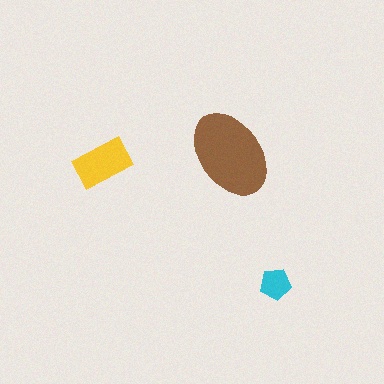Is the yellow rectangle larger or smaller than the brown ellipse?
Smaller.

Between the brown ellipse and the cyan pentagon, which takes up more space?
The brown ellipse.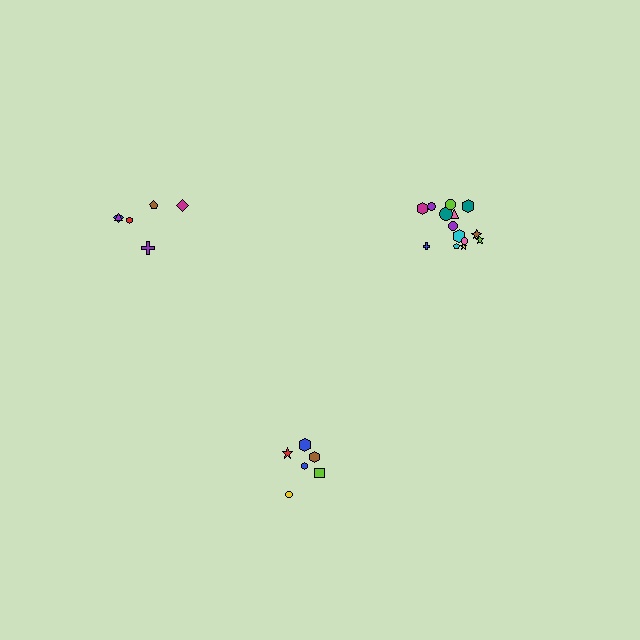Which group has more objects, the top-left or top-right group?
The top-right group.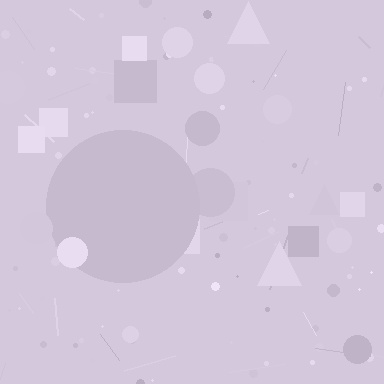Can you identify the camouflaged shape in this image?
The camouflaged shape is a circle.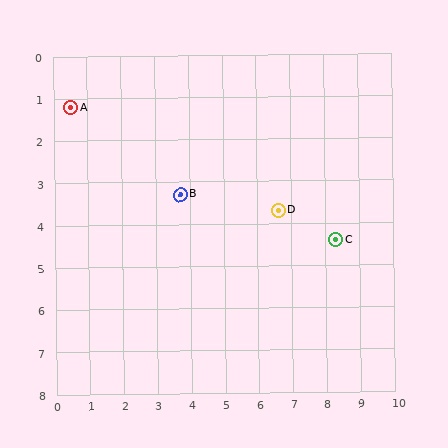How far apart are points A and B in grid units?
Points A and B are about 3.8 grid units apart.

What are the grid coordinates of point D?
Point D is at approximately (6.6, 3.7).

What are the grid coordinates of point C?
Point C is at approximately (8.3, 4.4).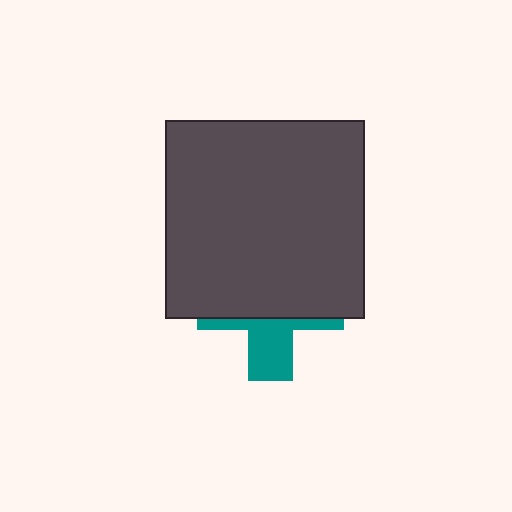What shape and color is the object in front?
The object in front is a dark gray square.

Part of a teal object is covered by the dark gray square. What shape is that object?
It is a cross.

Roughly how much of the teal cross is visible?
A small part of it is visible (roughly 34%).